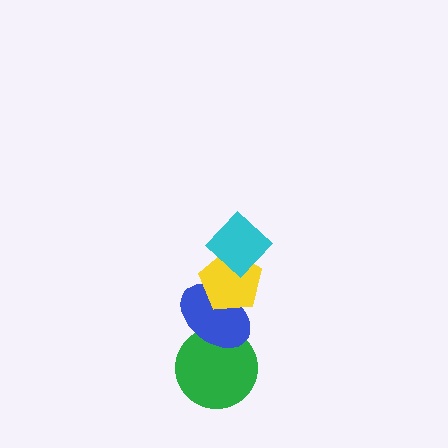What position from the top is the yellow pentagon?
The yellow pentagon is 2nd from the top.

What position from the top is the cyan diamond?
The cyan diamond is 1st from the top.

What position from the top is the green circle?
The green circle is 4th from the top.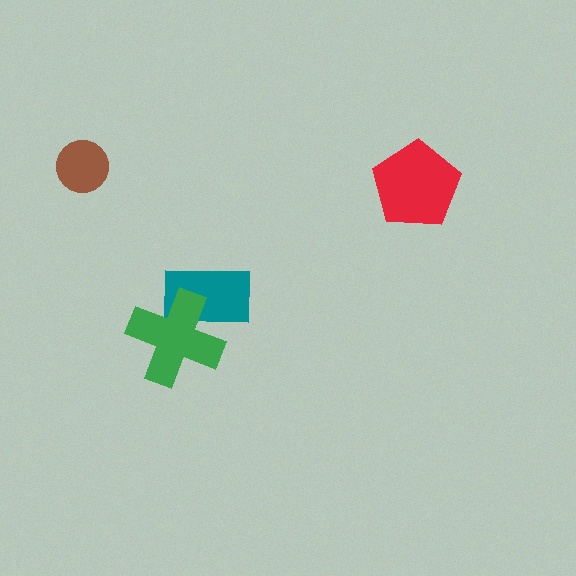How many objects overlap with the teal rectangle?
1 object overlaps with the teal rectangle.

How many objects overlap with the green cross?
1 object overlaps with the green cross.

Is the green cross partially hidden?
No, no other shape covers it.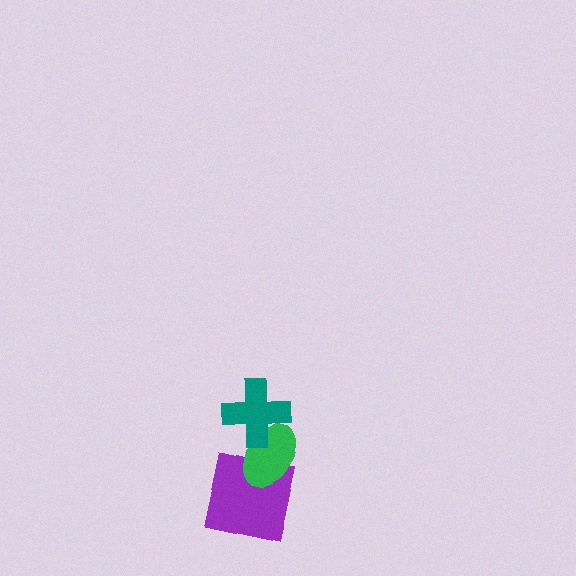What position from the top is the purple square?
The purple square is 3rd from the top.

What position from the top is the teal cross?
The teal cross is 1st from the top.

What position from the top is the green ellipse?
The green ellipse is 2nd from the top.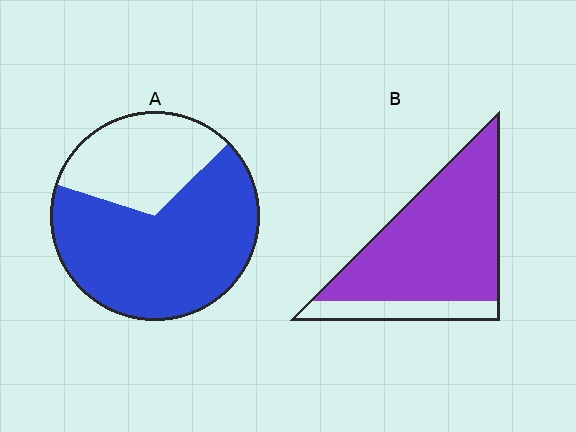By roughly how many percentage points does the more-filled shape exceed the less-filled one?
By roughly 15 percentage points (B over A).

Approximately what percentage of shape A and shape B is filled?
A is approximately 65% and B is approximately 80%.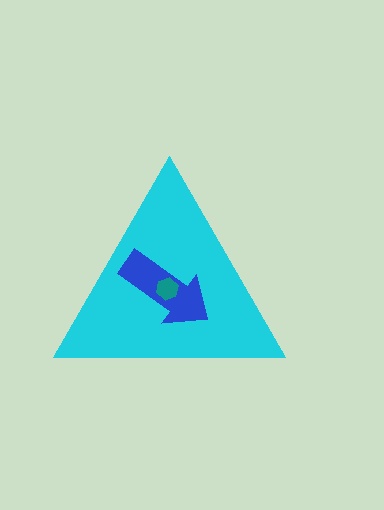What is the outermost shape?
The cyan triangle.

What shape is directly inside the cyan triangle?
The blue arrow.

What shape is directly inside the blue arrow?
The teal hexagon.